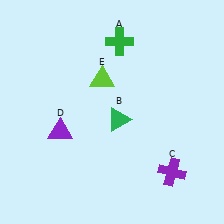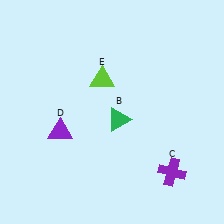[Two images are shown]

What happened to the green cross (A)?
The green cross (A) was removed in Image 2. It was in the top-right area of Image 1.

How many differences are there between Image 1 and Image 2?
There is 1 difference between the two images.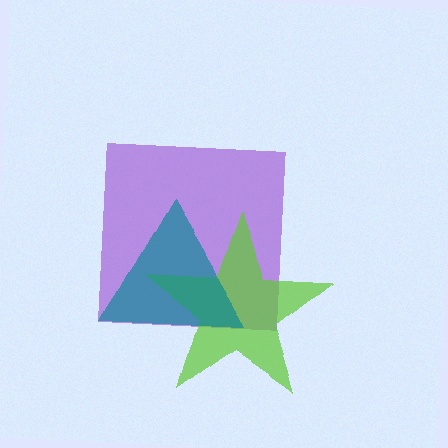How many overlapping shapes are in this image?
There are 3 overlapping shapes in the image.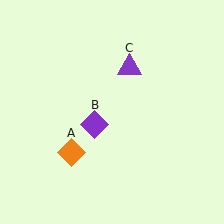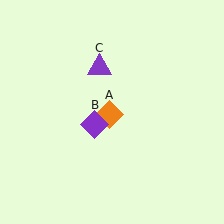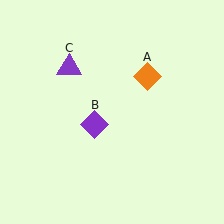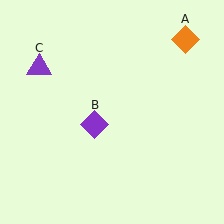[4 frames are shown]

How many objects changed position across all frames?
2 objects changed position: orange diamond (object A), purple triangle (object C).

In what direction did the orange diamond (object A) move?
The orange diamond (object A) moved up and to the right.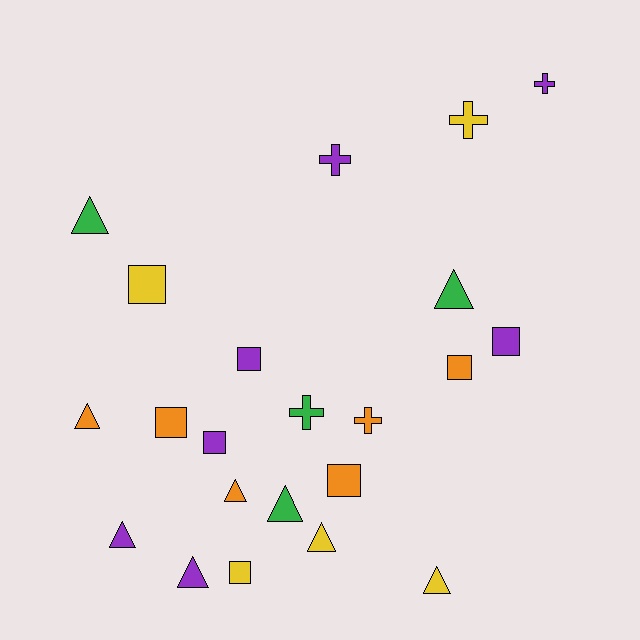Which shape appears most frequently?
Triangle, with 9 objects.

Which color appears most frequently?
Purple, with 7 objects.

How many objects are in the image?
There are 22 objects.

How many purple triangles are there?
There are 2 purple triangles.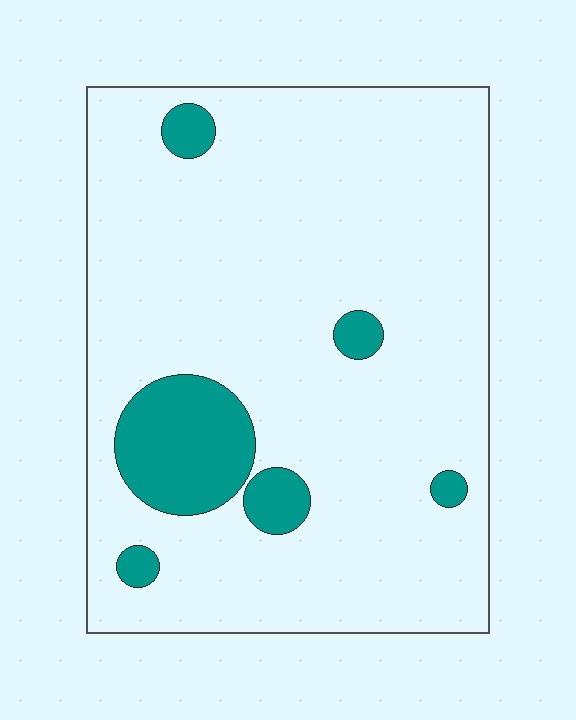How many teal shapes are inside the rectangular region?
6.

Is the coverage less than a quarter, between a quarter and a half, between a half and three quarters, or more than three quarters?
Less than a quarter.